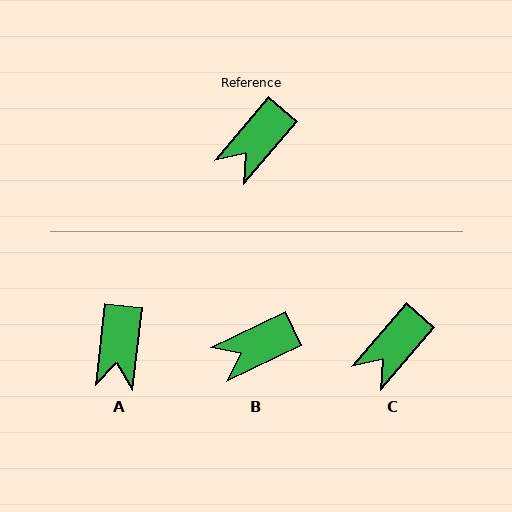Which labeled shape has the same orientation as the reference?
C.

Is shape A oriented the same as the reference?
No, it is off by about 34 degrees.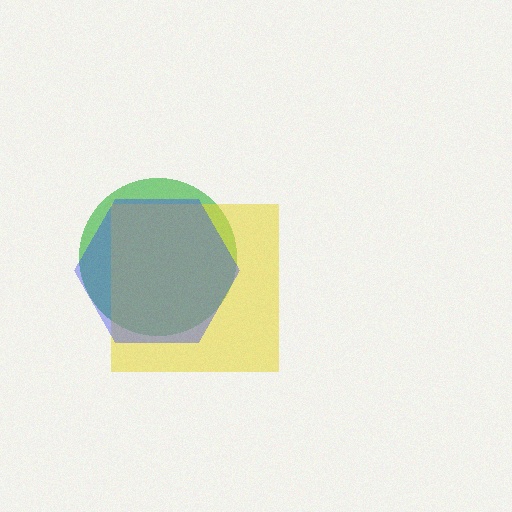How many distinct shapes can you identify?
There are 3 distinct shapes: a green circle, a yellow square, a blue hexagon.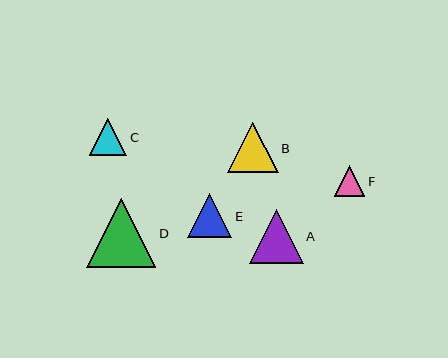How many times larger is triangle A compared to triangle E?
Triangle A is approximately 1.2 times the size of triangle E.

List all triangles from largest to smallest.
From largest to smallest: D, A, B, E, C, F.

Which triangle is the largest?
Triangle D is the largest with a size of approximately 69 pixels.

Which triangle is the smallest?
Triangle F is the smallest with a size of approximately 31 pixels.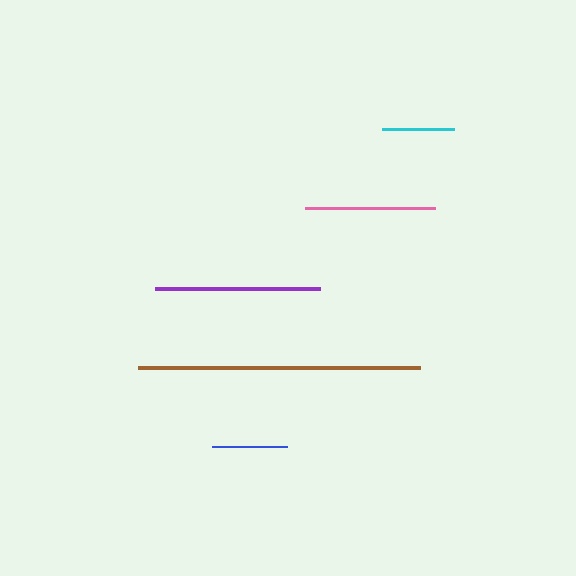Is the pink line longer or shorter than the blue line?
The pink line is longer than the blue line.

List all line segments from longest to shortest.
From longest to shortest: brown, purple, pink, blue, cyan.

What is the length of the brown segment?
The brown segment is approximately 283 pixels long.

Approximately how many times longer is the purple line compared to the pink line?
The purple line is approximately 1.3 times the length of the pink line.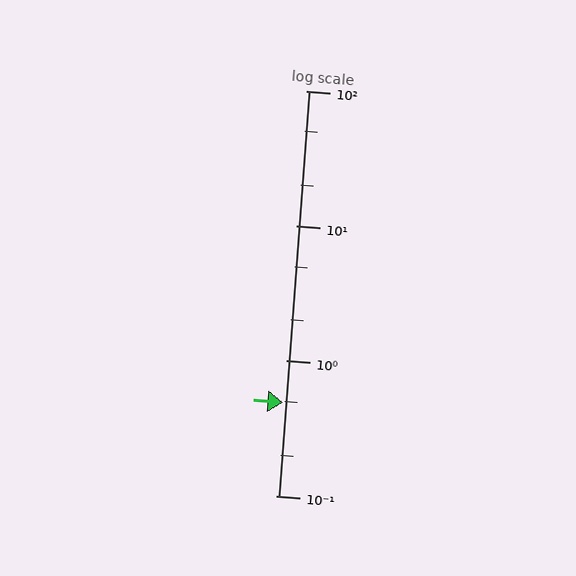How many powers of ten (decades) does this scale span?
The scale spans 3 decades, from 0.1 to 100.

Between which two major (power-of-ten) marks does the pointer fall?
The pointer is between 0.1 and 1.